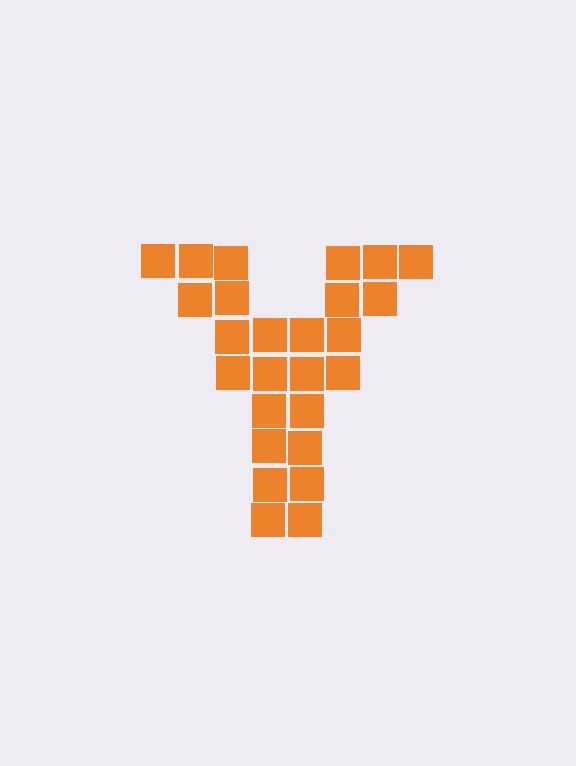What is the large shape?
The large shape is the letter Y.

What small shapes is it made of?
It is made of small squares.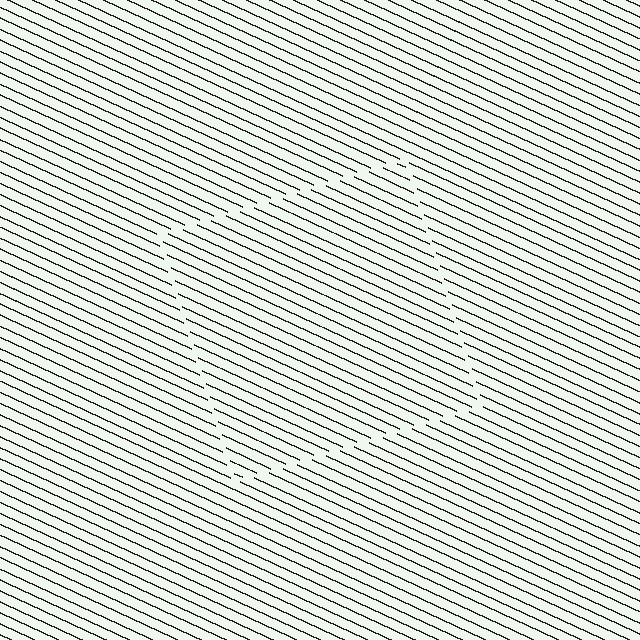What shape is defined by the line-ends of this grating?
An illusory square. The interior of the shape contains the same grating, shifted by half a period — the contour is defined by the phase discontinuity where line-ends from the inner and outer gratings abut.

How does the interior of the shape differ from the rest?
The interior of the shape contains the same grating, shifted by half a period — the contour is defined by the phase discontinuity where line-ends from the inner and outer gratings abut.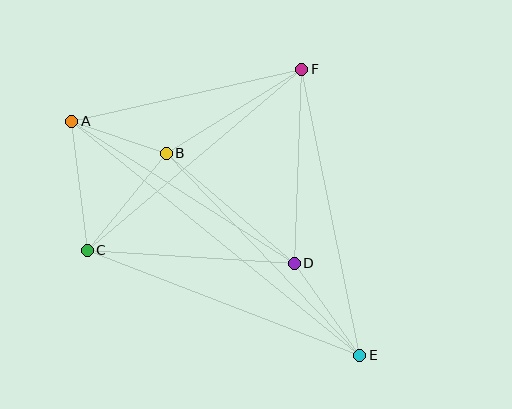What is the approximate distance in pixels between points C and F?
The distance between C and F is approximately 280 pixels.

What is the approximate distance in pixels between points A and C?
The distance between A and C is approximately 129 pixels.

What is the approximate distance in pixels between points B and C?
The distance between B and C is approximately 125 pixels.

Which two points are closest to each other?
Points A and B are closest to each other.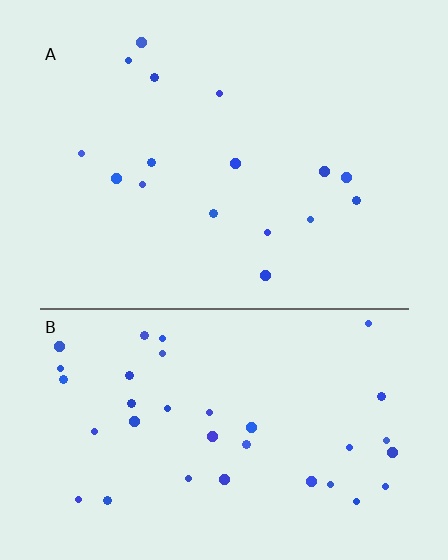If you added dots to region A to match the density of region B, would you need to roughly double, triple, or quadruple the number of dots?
Approximately double.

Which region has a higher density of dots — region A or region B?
B (the bottom).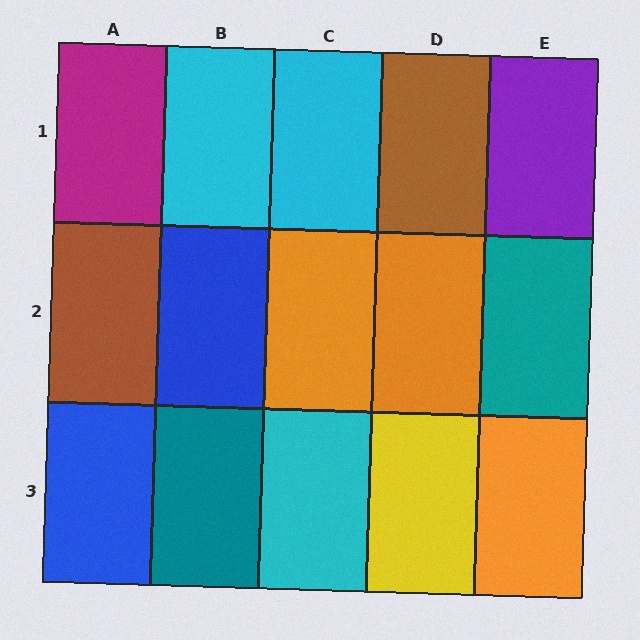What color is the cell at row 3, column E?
Orange.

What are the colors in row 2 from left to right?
Brown, blue, orange, orange, teal.